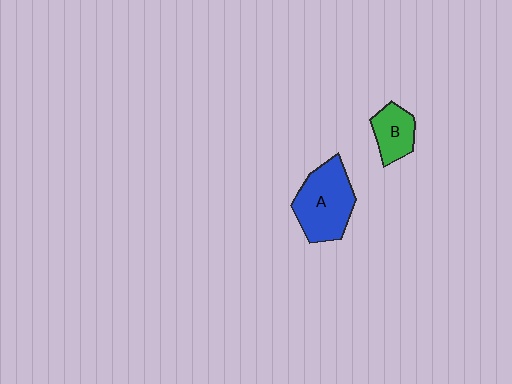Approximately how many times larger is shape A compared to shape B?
Approximately 1.8 times.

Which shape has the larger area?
Shape A (blue).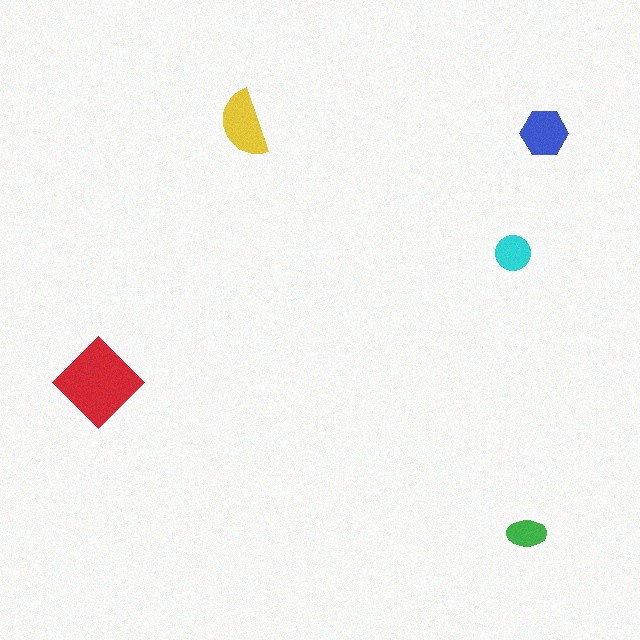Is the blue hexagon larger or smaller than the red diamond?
Smaller.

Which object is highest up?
The yellow semicircle is topmost.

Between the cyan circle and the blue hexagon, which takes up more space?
The blue hexagon.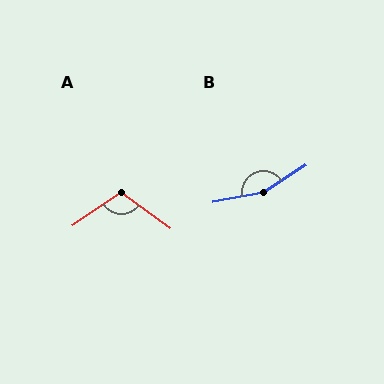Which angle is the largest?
B, at approximately 158 degrees.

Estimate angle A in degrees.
Approximately 109 degrees.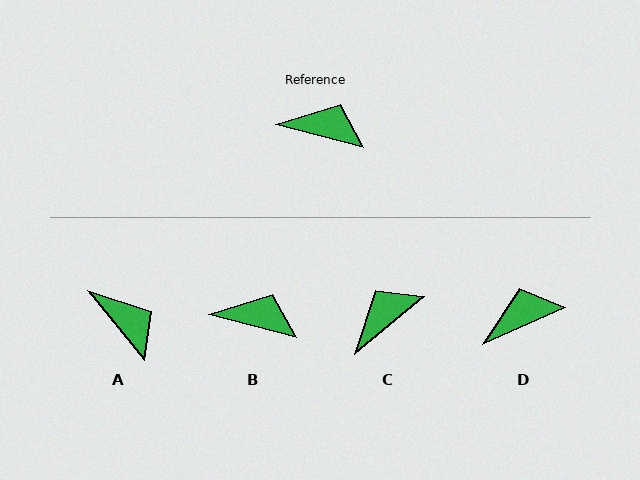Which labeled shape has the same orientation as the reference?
B.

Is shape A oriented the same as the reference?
No, it is off by about 37 degrees.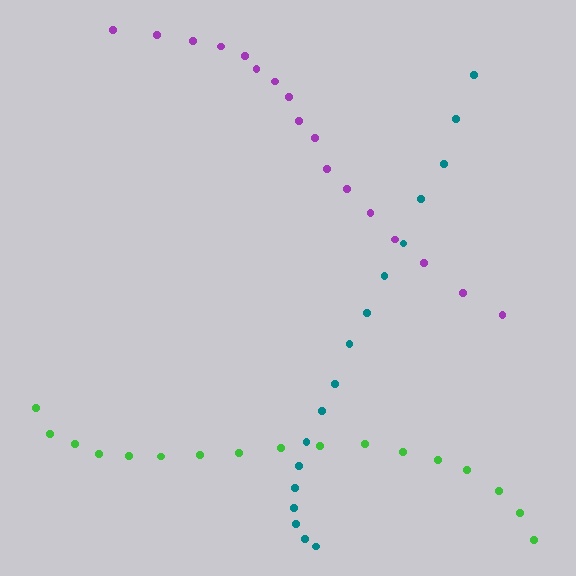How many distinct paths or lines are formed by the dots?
There are 3 distinct paths.